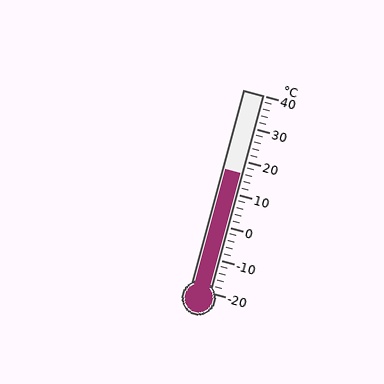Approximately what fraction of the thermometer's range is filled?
The thermometer is filled to approximately 60% of its range.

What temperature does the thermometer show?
The thermometer shows approximately 16°C.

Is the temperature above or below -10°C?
The temperature is above -10°C.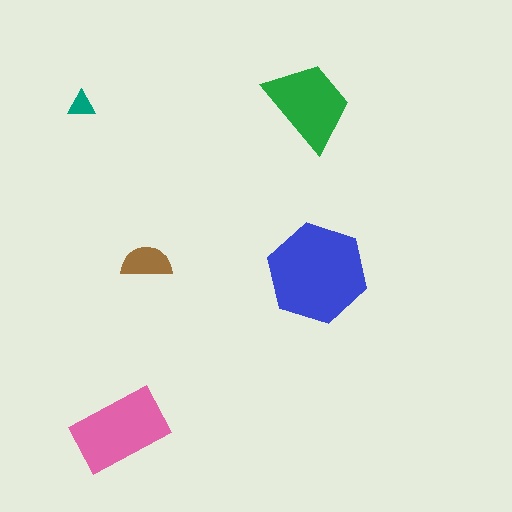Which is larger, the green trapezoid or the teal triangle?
The green trapezoid.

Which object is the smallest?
The teal triangle.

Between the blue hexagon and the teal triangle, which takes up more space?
The blue hexagon.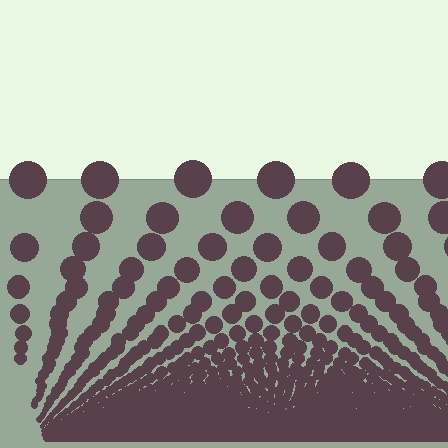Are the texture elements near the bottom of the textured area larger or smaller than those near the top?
Smaller. The gradient is inverted — elements near the bottom are smaller and denser.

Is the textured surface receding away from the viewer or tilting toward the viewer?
The surface appears to tilt toward the viewer. Texture elements get larger and sparser toward the top.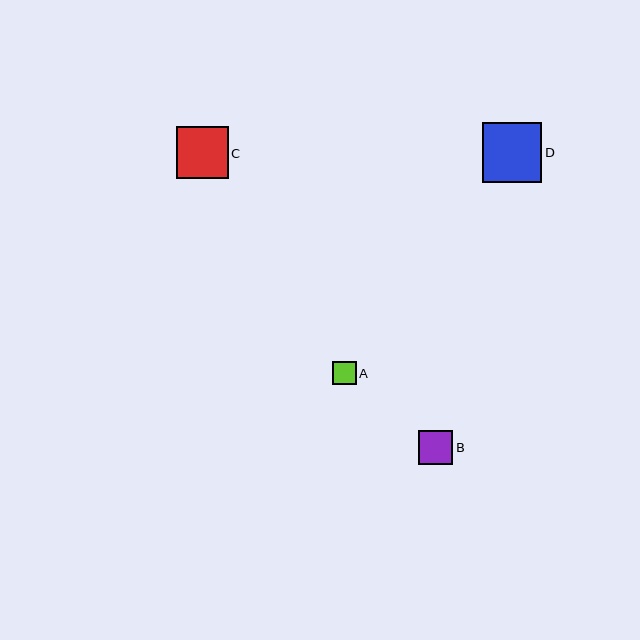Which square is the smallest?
Square A is the smallest with a size of approximately 23 pixels.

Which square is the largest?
Square D is the largest with a size of approximately 60 pixels.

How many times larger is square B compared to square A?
Square B is approximately 1.4 times the size of square A.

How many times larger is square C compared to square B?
Square C is approximately 1.5 times the size of square B.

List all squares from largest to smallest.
From largest to smallest: D, C, B, A.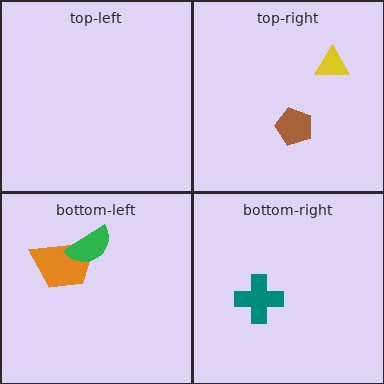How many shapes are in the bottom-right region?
1.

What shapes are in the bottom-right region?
The teal cross.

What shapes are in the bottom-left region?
The orange trapezoid, the green semicircle.